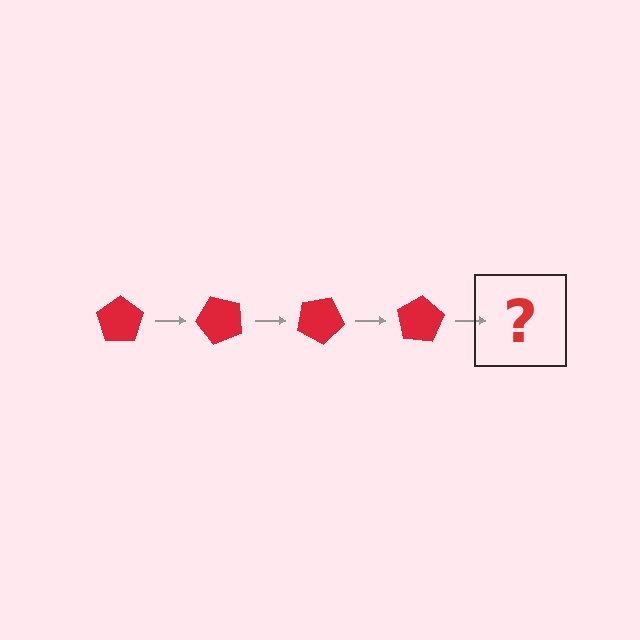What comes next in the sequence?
The next element should be a red pentagon rotated 200 degrees.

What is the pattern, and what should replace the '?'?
The pattern is that the pentagon rotates 50 degrees each step. The '?' should be a red pentagon rotated 200 degrees.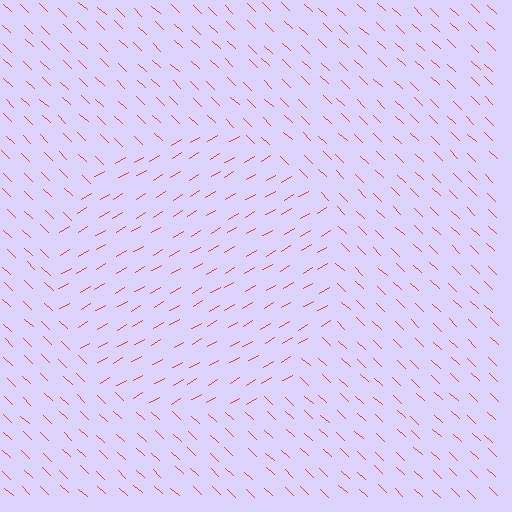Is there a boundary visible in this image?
Yes, there is a texture boundary formed by a change in line orientation.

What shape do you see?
I see a circle.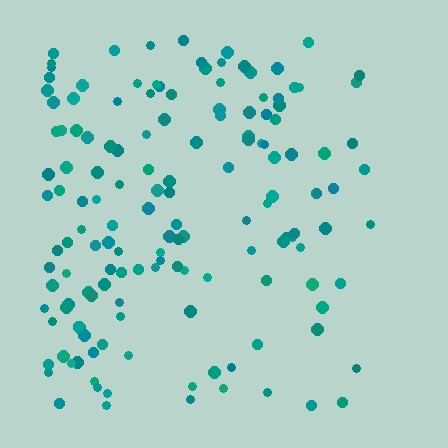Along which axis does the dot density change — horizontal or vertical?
Horizontal.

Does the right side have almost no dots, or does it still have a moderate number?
Still a moderate number, just noticeably fewer than the left.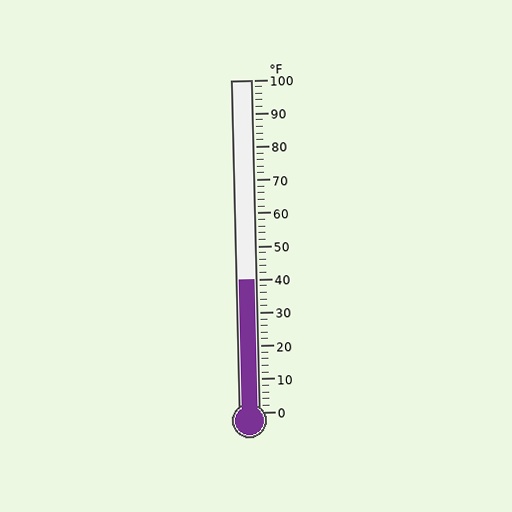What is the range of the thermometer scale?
The thermometer scale ranges from 0°F to 100°F.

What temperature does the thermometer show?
The thermometer shows approximately 40°F.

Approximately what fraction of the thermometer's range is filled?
The thermometer is filled to approximately 40% of its range.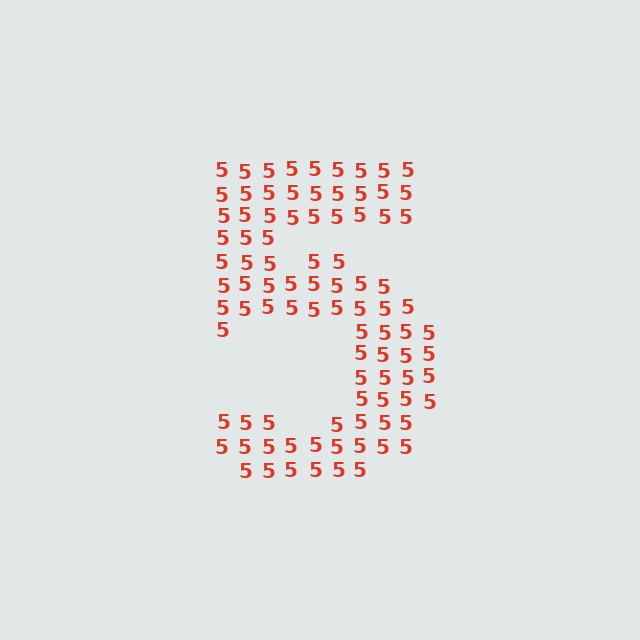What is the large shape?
The large shape is the digit 5.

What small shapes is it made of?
It is made of small digit 5's.